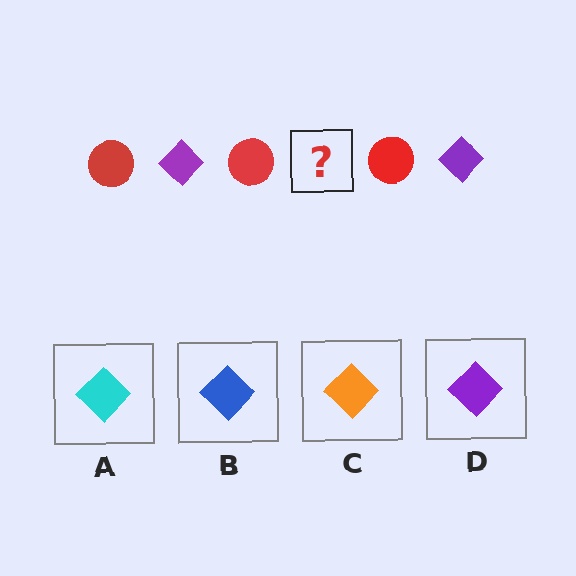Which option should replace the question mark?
Option D.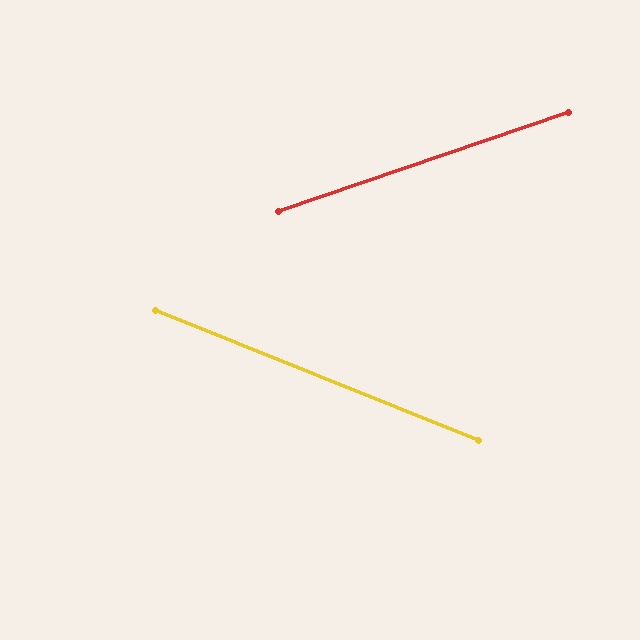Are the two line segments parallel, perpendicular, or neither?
Neither parallel nor perpendicular — they differ by about 41°.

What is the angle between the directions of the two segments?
Approximately 41 degrees.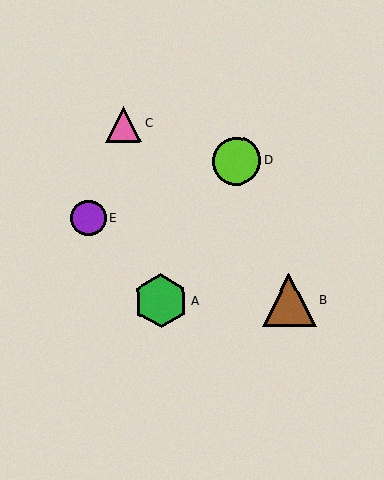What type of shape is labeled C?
Shape C is a pink triangle.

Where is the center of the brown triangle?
The center of the brown triangle is at (289, 300).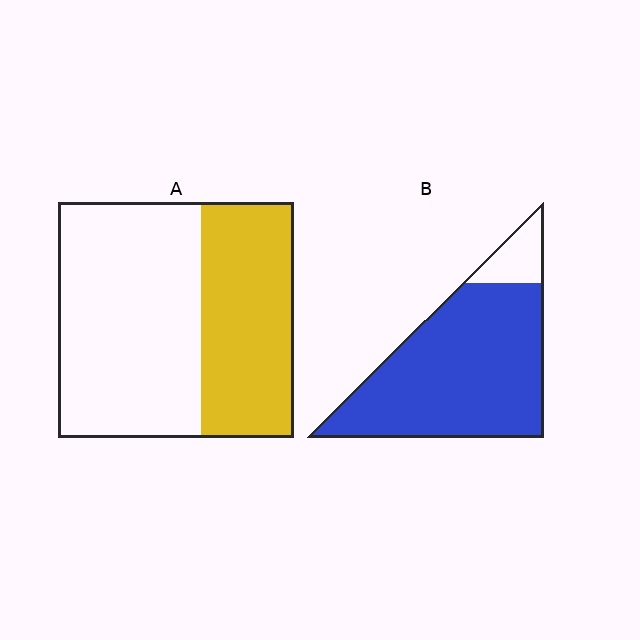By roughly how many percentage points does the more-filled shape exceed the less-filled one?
By roughly 50 percentage points (B over A).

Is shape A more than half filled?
No.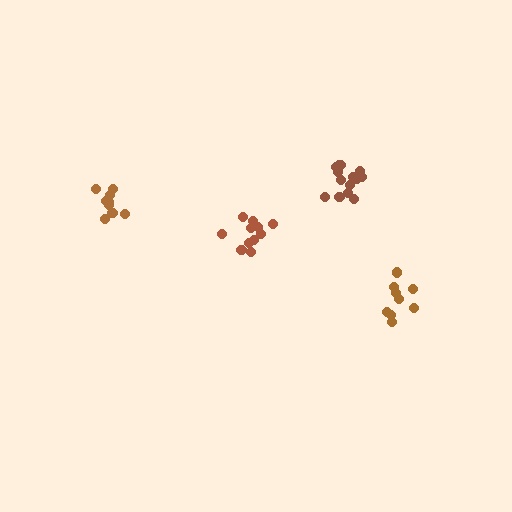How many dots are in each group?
Group 1: 11 dots, Group 2: 9 dots, Group 3: 15 dots, Group 4: 9 dots (44 total).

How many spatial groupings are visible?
There are 4 spatial groupings.